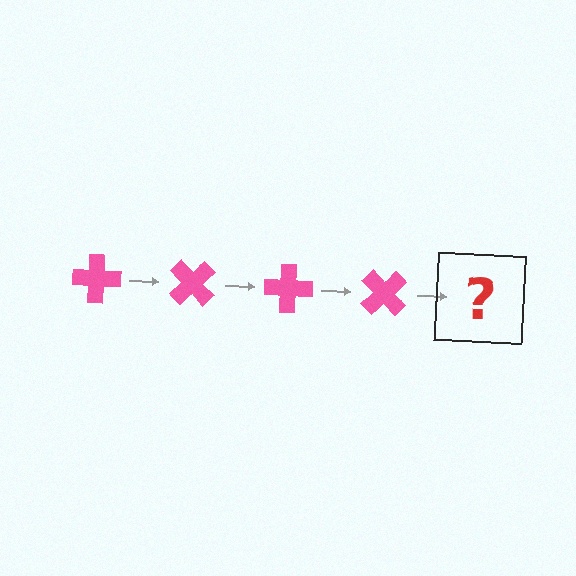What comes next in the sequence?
The next element should be a pink cross rotated 180 degrees.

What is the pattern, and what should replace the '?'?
The pattern is that the cross rotates 45 degrees each step. The '?' should be a pink cross rotated 180 degrees.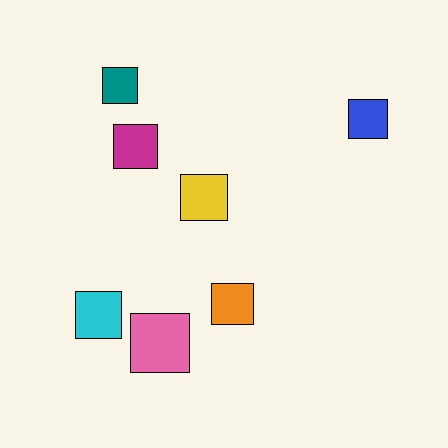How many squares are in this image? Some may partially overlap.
There are 7 squares.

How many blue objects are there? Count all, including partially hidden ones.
There is 1 blue object.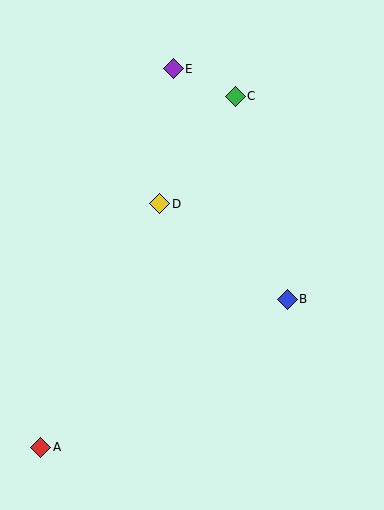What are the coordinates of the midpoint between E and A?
The midpoint between E and A is at (107, 258).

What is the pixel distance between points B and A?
The distance between B and A is 287 pixels.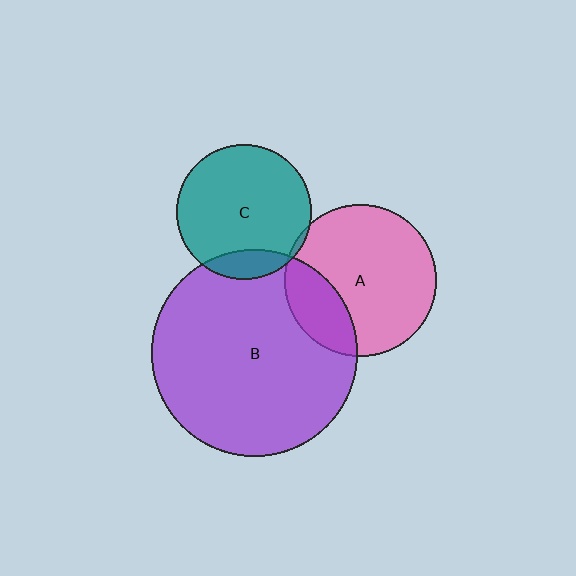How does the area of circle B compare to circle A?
Approximately 1.9 times.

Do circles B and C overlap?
Yes.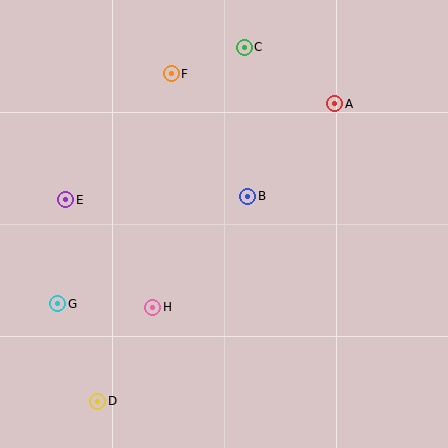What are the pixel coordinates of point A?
Point A is at (335, 104).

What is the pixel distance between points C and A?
The distance between C and A is 107 pixels.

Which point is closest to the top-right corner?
Point A is closest to the top-right corner.